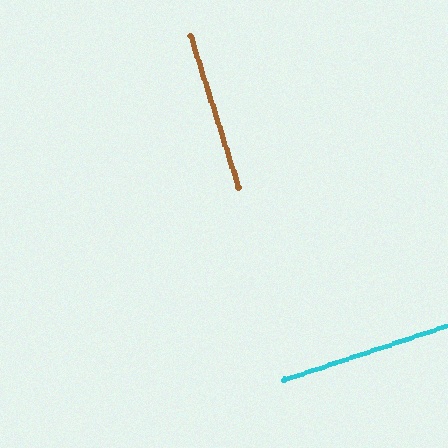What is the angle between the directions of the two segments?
Approximately 89 degrees.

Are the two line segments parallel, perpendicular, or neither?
Perpendicular — they meet at approximately 89°.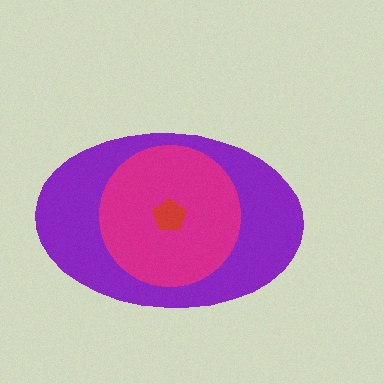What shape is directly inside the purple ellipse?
The magenta circle.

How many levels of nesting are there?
3.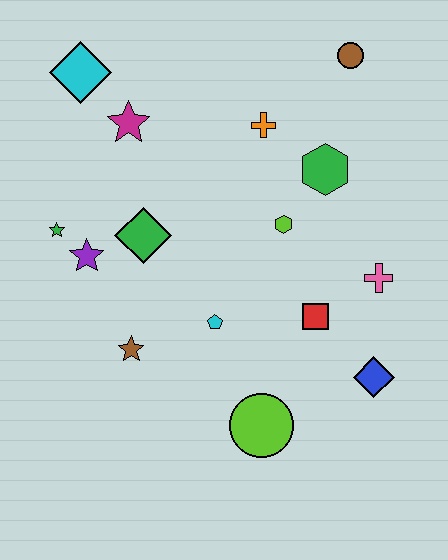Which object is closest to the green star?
The purple star is closest to the green star.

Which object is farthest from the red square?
The cyan diamond is farthest from the red square.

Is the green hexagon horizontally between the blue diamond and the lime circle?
Yes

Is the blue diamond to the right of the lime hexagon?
Yes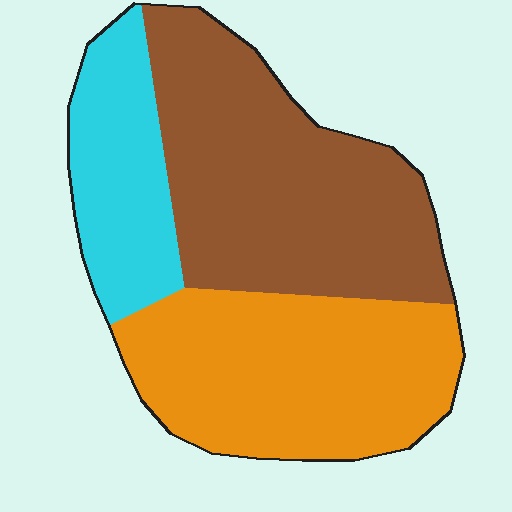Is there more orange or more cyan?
Orange.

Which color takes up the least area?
Cyan, at roughly 20%.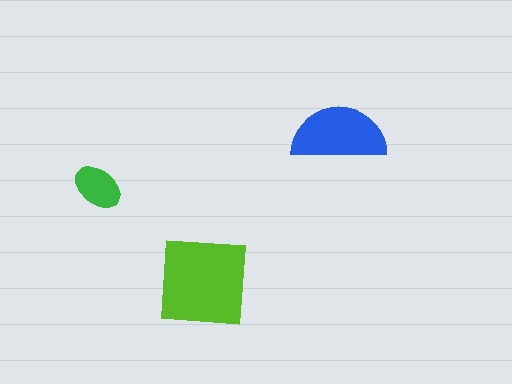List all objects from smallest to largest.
The green ellipse, the blue semicircle, the lime square.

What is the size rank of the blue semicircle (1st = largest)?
2nd.